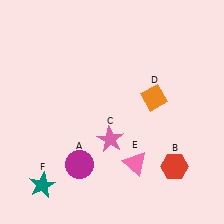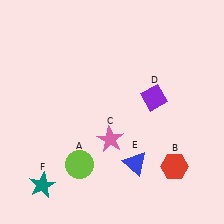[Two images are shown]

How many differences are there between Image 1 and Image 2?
There are 3 differences between the two images.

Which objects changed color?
A changed from magenta to lime. D changed from orange to purple. E changed from pink to blue.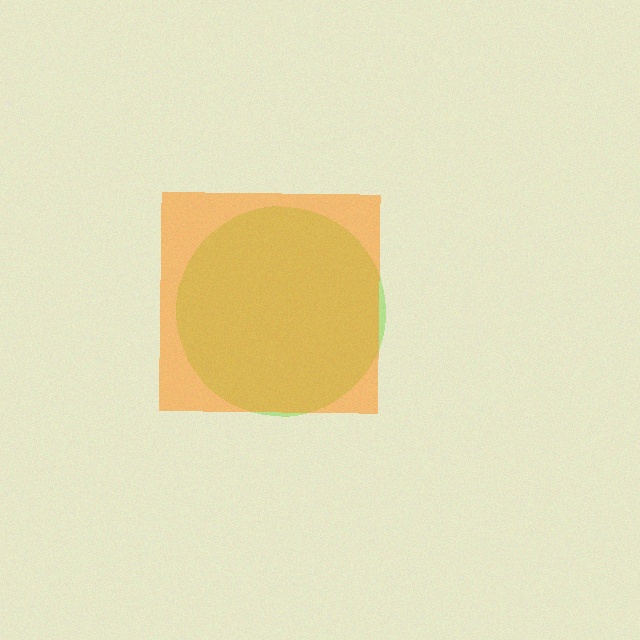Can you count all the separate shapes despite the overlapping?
Yes, there are 2 separate shapes.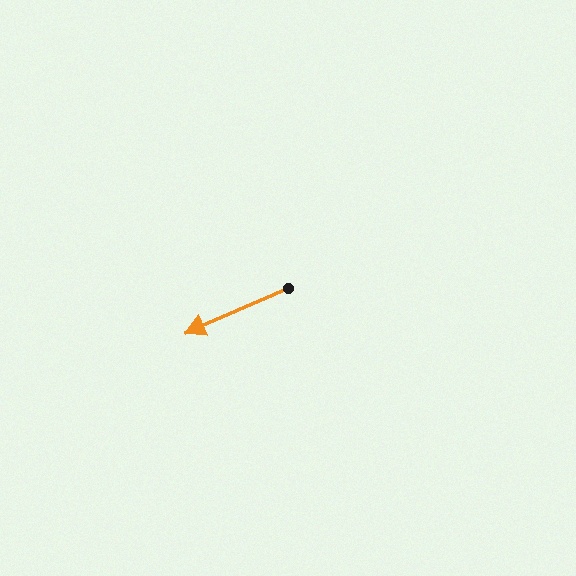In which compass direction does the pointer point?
Southwest.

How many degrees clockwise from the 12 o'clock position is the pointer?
Approximately 246 degrees.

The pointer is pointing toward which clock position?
Roughly 8 o'clock.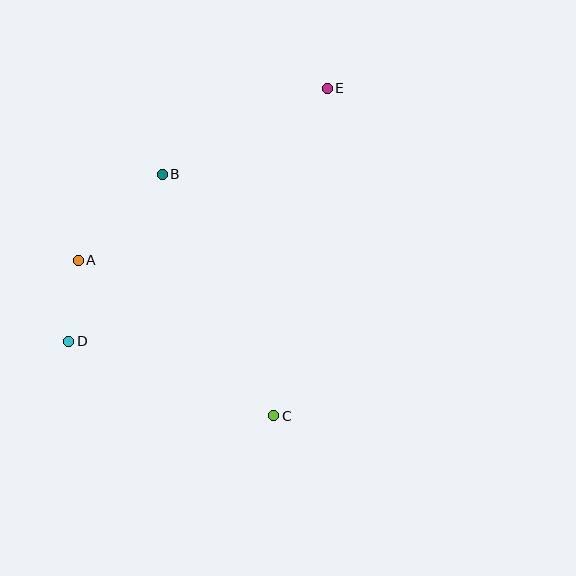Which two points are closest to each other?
Points A and D are closest to each other.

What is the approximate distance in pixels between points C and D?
The distance between C and D is approximately 218 pixels.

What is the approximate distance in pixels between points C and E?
The distance between C and E is approximately 332 pixels.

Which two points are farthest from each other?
Points D and E are farthest from each other.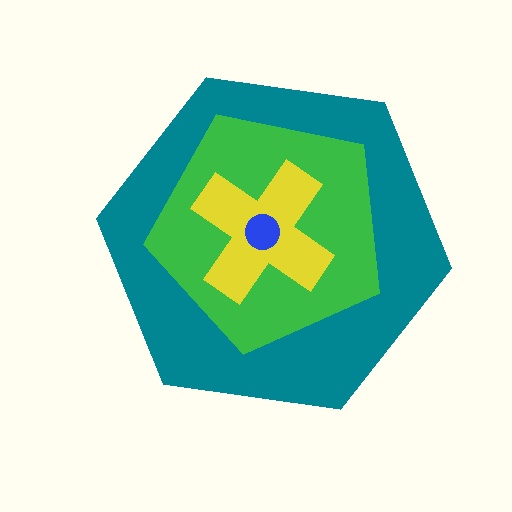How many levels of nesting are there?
4.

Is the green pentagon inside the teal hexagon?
Yes.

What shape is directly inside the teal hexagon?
The green pentagon.